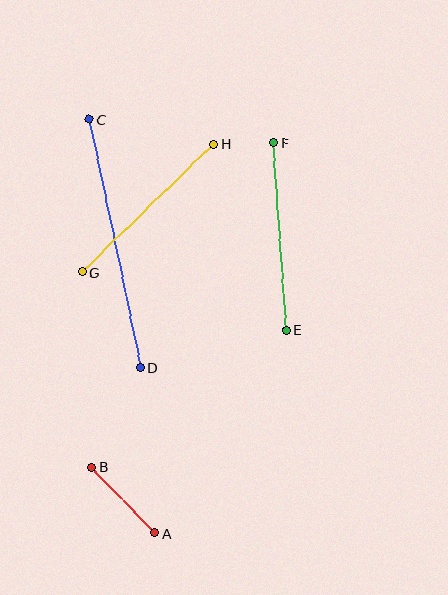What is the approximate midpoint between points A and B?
The midpoint is at approximately (123, 500) pixels.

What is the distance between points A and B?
The distance is approximately 92 pixels.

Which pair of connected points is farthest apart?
Points C and D are farthest apart.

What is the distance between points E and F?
The distance is approximately 187 pixels.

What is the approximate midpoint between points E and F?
The midpoint is at approximately (280, 236) pixels.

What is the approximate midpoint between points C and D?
The midpoint is at approximately (115, 243) pixels.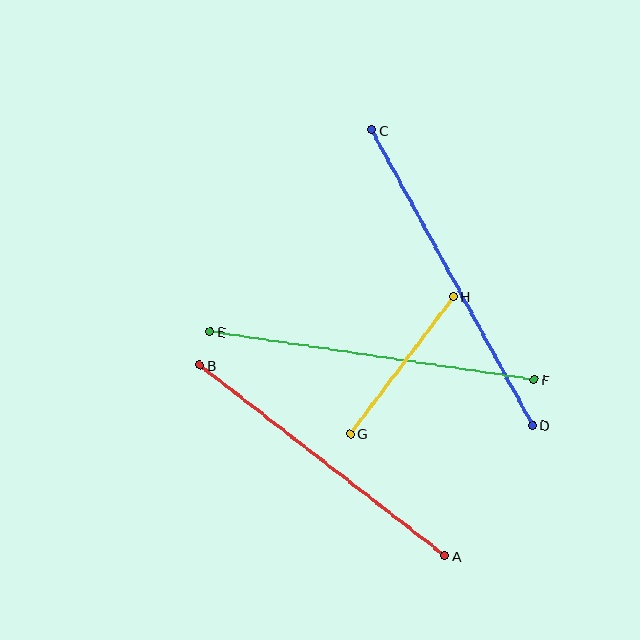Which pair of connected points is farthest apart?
Points C and D are farthest apart.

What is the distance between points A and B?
The distance is approximately 311 pixels.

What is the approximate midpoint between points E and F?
The midpoint is at approximately (372, 356) pixels.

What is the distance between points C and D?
The distance is approximately 336 pixels.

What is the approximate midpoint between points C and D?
The midpoint is at approximately (452, 278) pixels.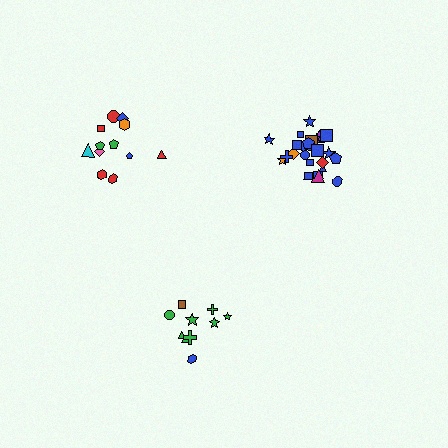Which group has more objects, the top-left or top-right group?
The top-right group.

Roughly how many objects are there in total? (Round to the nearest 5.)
Roughly 45 objects in total.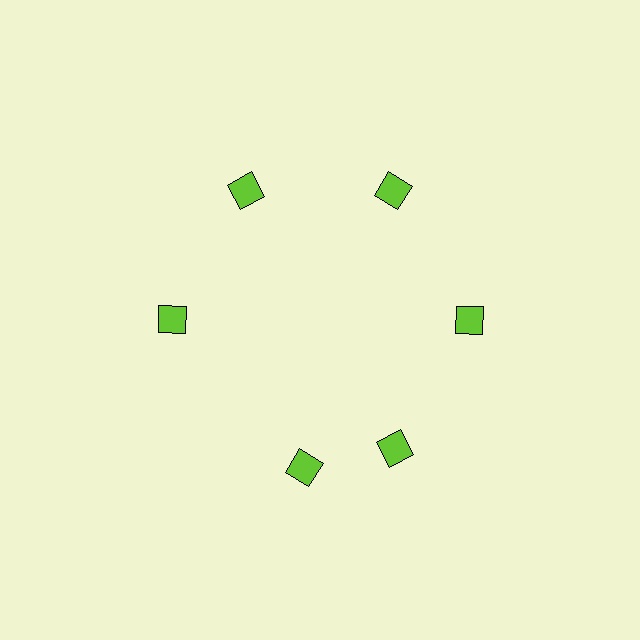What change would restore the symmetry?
The symmetry would be restored by rotating it back into even spacing with its neighbors so that all 6 diamonds sit at equal angles and equal distance from the center.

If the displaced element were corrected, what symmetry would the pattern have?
It would have 6-fold rotational symmetry — the pattern would map onto itself every 60 degrees.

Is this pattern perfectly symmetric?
No. The 6 lime diamonds are arranged in a ring, but one element near the 7 o'clock position is rotated out of alignment along the ring, breaking the 6-fold rotational symmetry.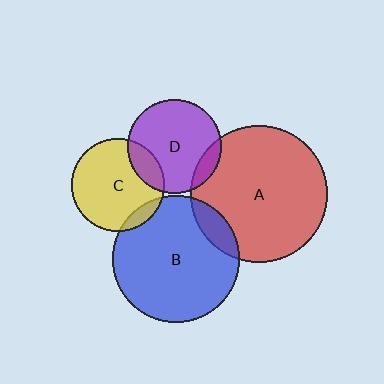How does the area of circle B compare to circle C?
Approximately 1.9 times.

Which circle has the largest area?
Circle A (red).